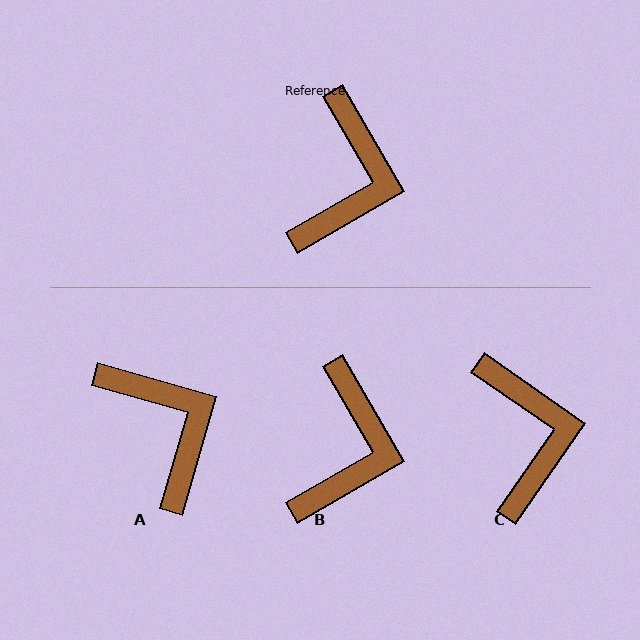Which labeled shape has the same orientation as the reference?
B.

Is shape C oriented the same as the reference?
No, it is off by about 25 degrees.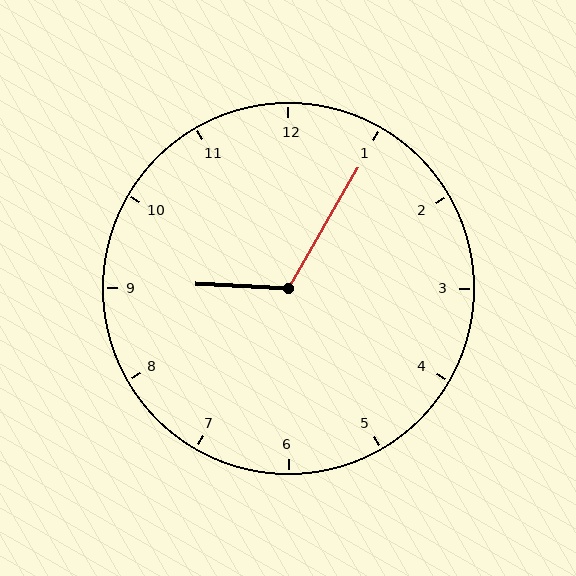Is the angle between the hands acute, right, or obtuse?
It is obtuse.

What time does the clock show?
9:05.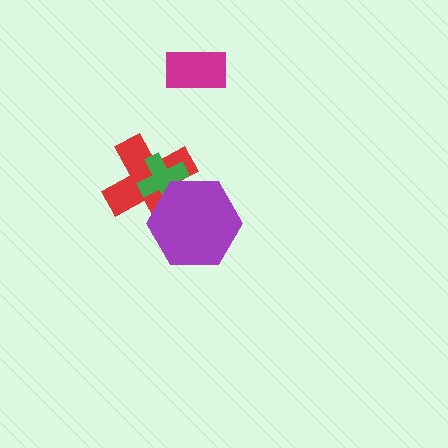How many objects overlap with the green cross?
2 objects overlap with the green cross.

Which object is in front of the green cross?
The purple hexagon is in front of the green cross.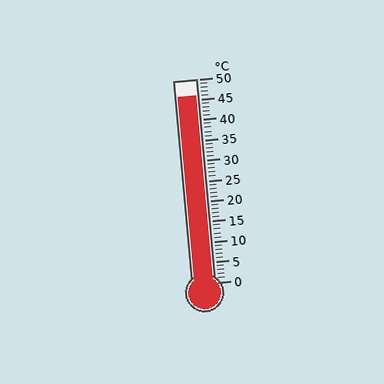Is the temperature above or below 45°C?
The temperature is above 45°C.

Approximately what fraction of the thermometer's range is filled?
The thermometer is filled to approximately 90% of its range.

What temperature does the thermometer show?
The thermometer shows approximately 46°C.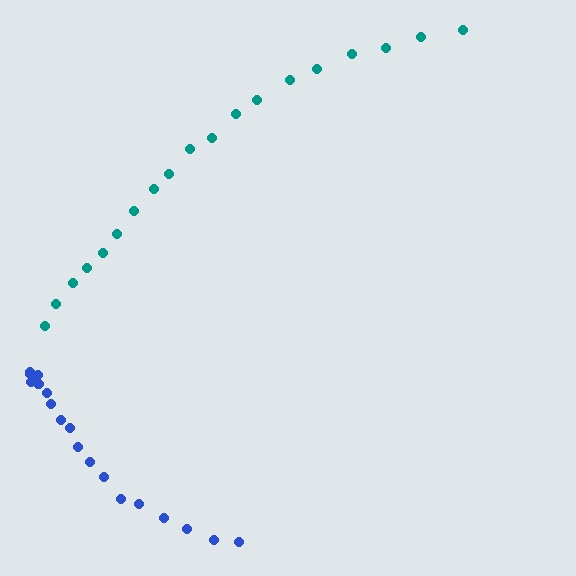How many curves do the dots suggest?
There are 2 distinct paths.